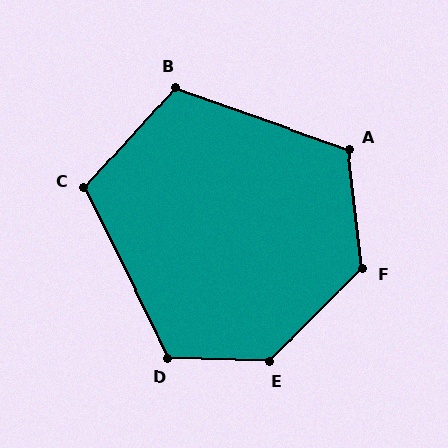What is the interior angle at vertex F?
Approximately 129 degrees (obtuse).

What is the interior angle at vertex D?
Approximately 119 degrees (obtuse).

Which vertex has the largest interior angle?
E, at approximately 132 degrees.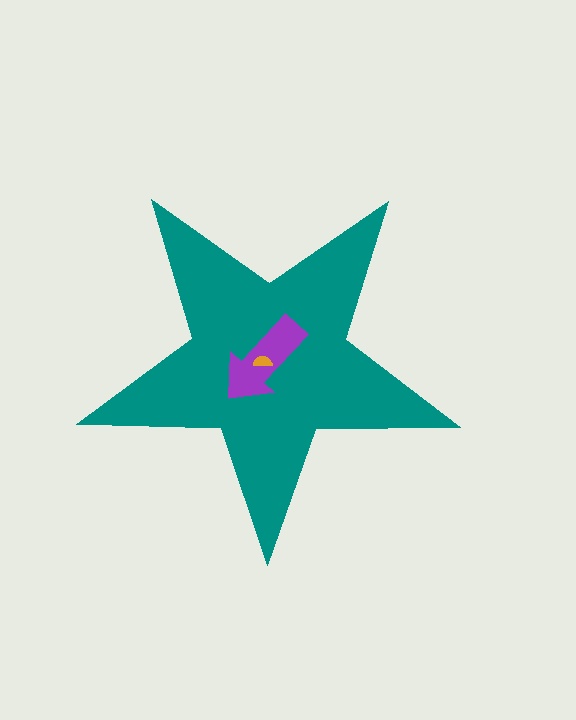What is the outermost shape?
The teal star.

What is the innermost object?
The orange semicircle.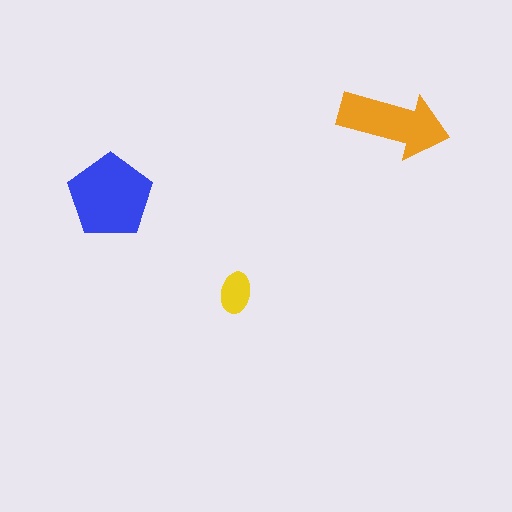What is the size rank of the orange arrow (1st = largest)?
2nd.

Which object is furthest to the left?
The blue pentagon is leftmost.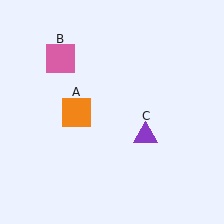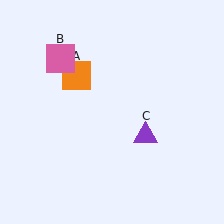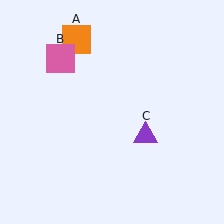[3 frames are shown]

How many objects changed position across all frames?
1 object changed position: orange square (object A).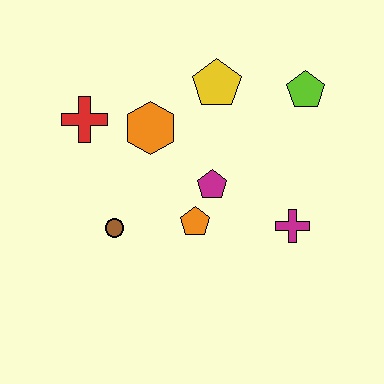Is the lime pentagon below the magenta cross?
No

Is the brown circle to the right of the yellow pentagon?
No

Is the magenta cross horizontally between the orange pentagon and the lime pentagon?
Yes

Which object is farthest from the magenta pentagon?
The red cross is farthest from the magenta pentagon.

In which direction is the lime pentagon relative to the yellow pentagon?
The lime pentagon is to the right of the yellow pentagon.